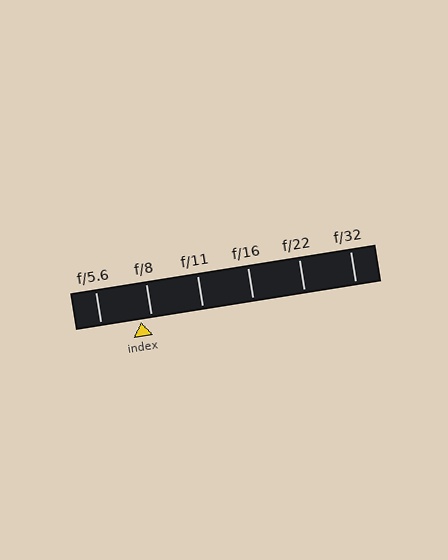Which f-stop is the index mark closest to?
The index mark is closest to f/8.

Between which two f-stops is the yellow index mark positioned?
The index mark is between f/5.6 and f/8.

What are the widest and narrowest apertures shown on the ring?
The widest aperture shown is f/5.6 and the narrowest is f/32.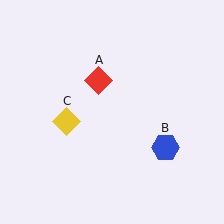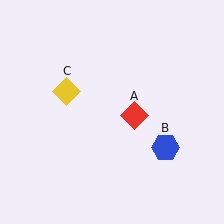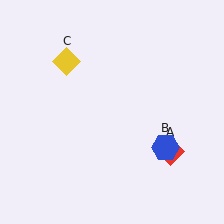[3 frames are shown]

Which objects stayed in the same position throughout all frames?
Blue hexagon (object B) remained stationary.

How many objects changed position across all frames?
2 objects changed position: red diamond (object A), yellow diamond (object C).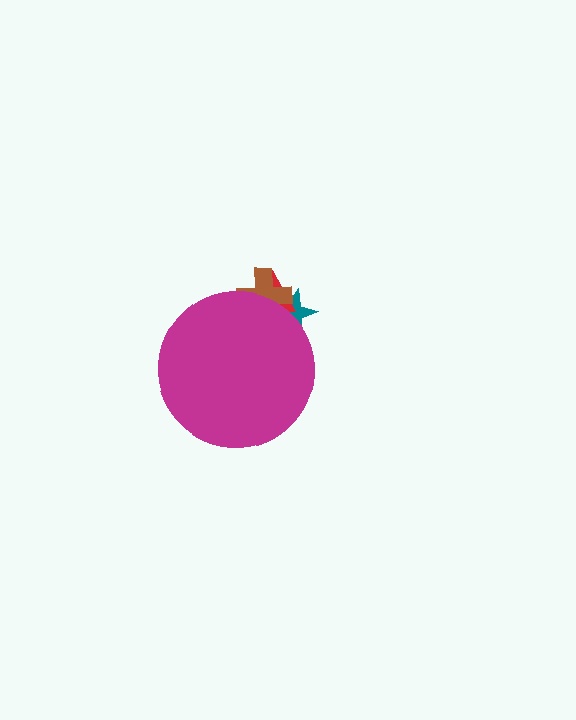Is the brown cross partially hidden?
Yes, the brown cross is partially hidden behind the magenta circle.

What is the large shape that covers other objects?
A magenta circle.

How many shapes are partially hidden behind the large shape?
3 shapes are partially hidden.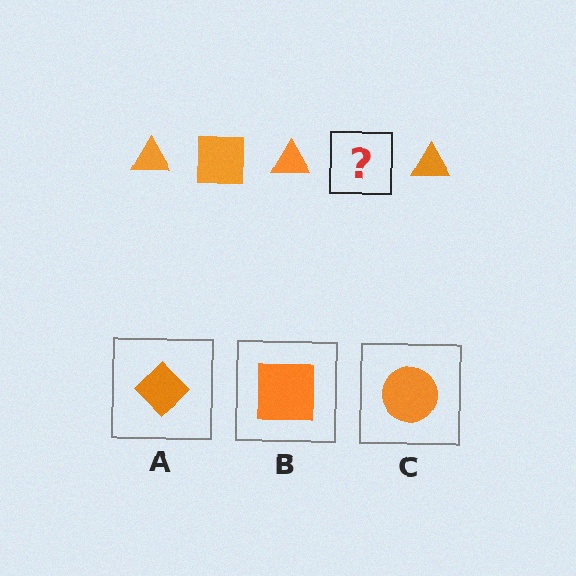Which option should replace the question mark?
Option B.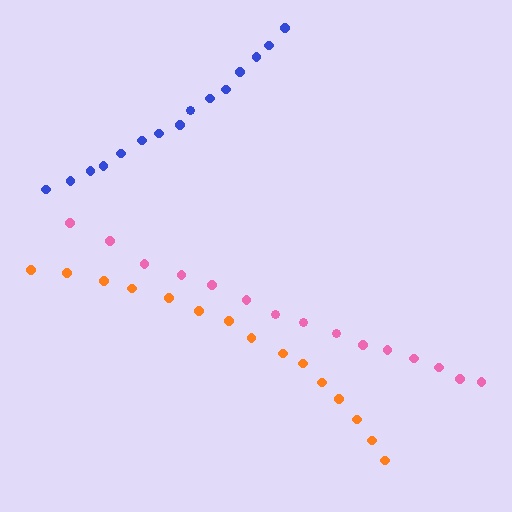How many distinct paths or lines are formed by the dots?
There are 3 distinct paths.